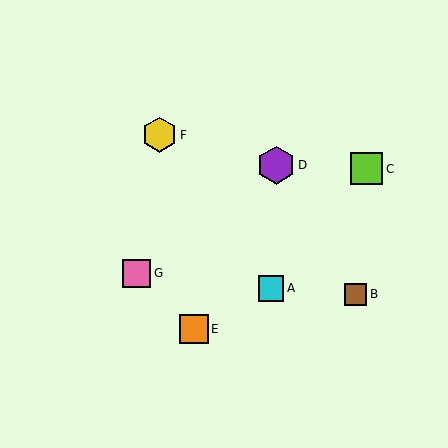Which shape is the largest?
The purple hexagon (labeled D) is the largest.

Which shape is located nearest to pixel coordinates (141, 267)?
The pink square (labeled G) at (136, 273) is nearest to that location.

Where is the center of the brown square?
The center of the brown square is at (356, 294).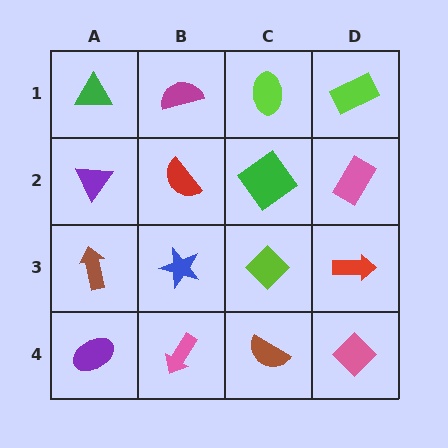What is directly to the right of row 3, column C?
A red arrow.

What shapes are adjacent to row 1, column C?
A green diamond (row 2, column C), a magenta semicircle (row 1, column B), a lime rectangle (row 1, column D).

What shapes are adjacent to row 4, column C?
A lime diamond (row 3, column C), a pink arrow (row 4, column B), a pink diamond (row 4, column D).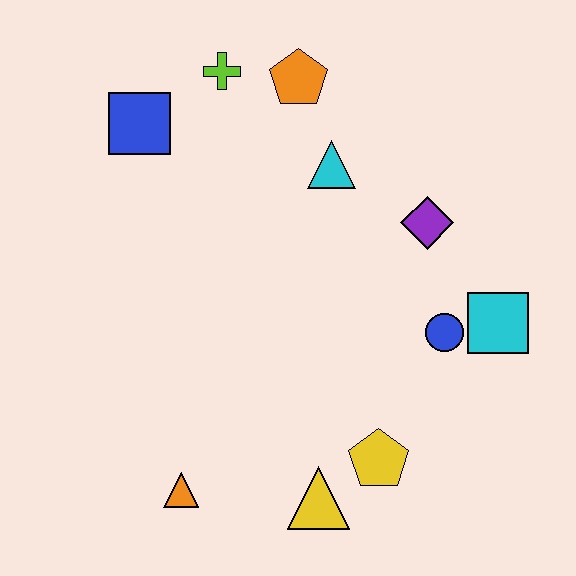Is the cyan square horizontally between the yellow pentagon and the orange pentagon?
No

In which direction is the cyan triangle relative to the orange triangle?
The cyan triangle is above the orange triangle.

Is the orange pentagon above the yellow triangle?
Yes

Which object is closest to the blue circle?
The cyan square is closest to the blue circle.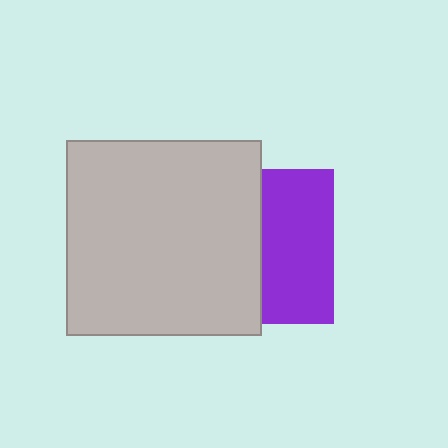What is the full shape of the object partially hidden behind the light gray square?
The partially hidden object is a purple square.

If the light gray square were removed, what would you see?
You would see the complete purple square.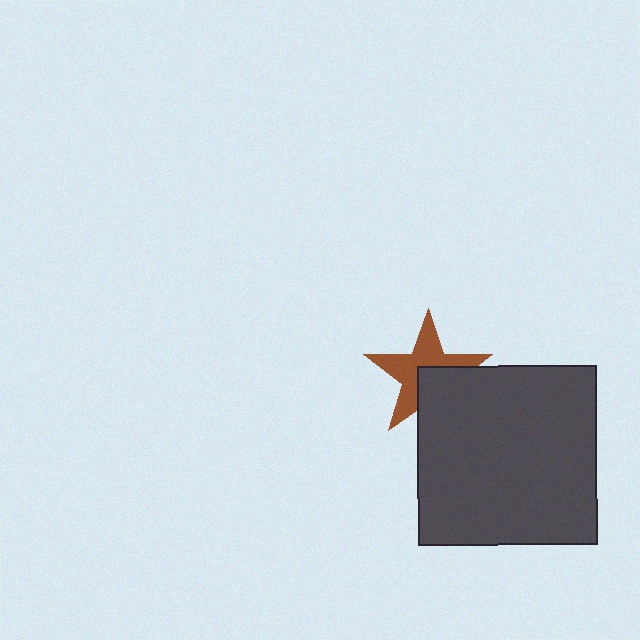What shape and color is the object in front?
The object in front is a dark gray square.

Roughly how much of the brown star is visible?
About half of it is visible (roughly 62%).